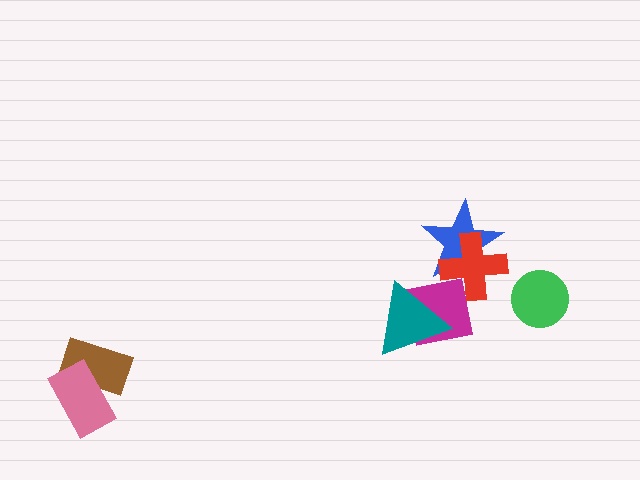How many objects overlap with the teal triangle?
1 object overlaps with the teal triangle.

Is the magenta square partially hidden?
Yes, it is partially covered by another shape.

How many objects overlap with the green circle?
0 objects overlap with the green circle.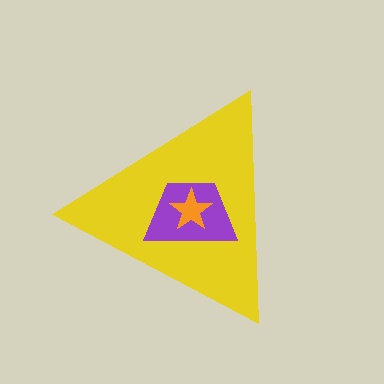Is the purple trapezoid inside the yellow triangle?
Yes.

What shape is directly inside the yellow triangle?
The purple trapezoid.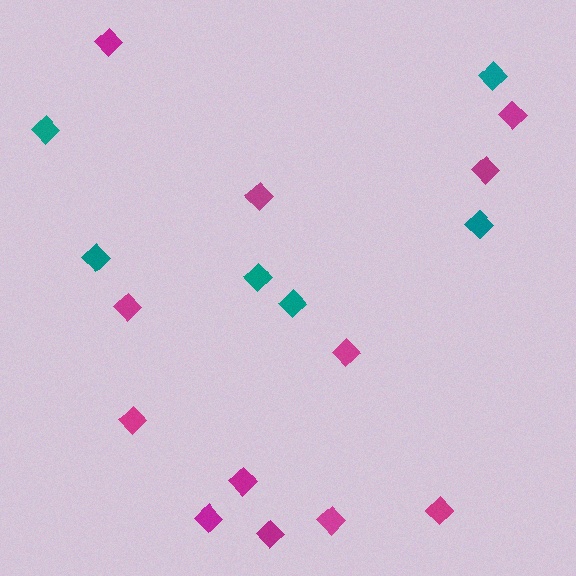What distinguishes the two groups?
There are 2 groups: one group of teal diamonds (6) and one group of magenta diamonds (12).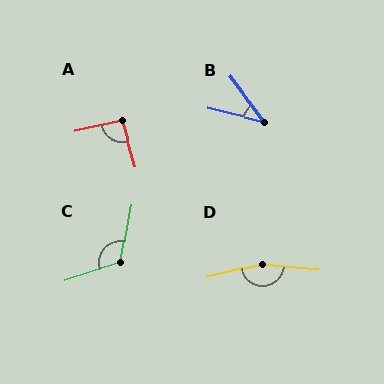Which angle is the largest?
D, at approximately 160 degrees.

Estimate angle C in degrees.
Approximately 119 degrees.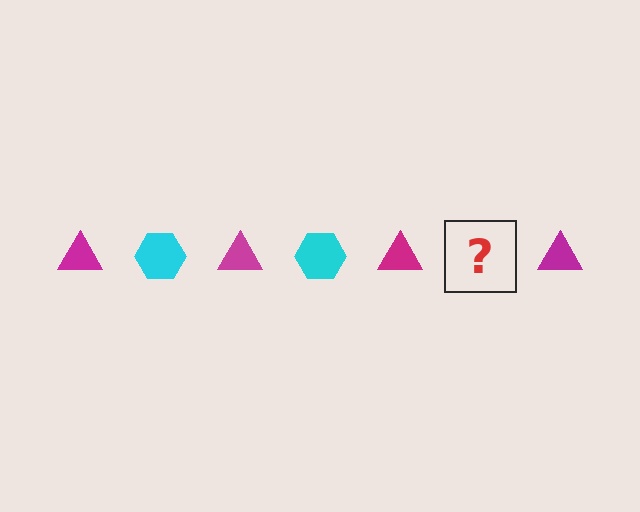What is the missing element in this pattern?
The missing element is a cyan hexagon.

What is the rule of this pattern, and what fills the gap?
The rule is that the pattern alternates between magenta triangle and cyan hexagon. The gap should be filled with a cyan hexagon.